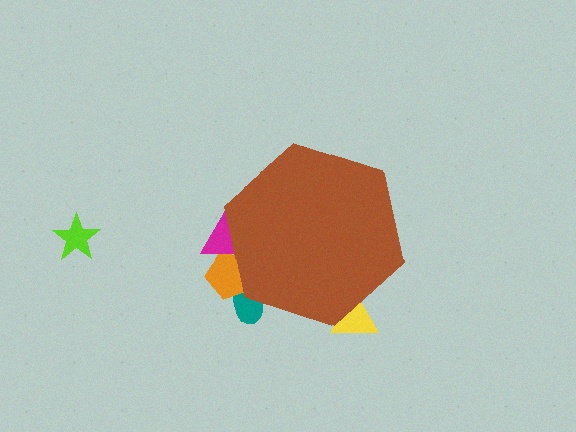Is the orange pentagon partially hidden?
Yes, the orange pentagon is partially hidden behind the brown hexagon.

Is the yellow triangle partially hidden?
Yes, the yellow triangle is partially hidden behind the brown hexagon.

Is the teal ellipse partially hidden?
Yes, the teal ellipse is partially hidden behind the brown hexagon.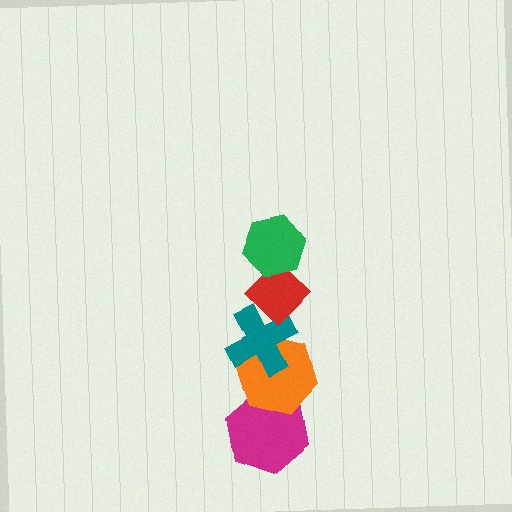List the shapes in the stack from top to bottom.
From top to bottom: the green hexagon, the red diamond, the teal cross, the orange hexagon, the magenta hexagon.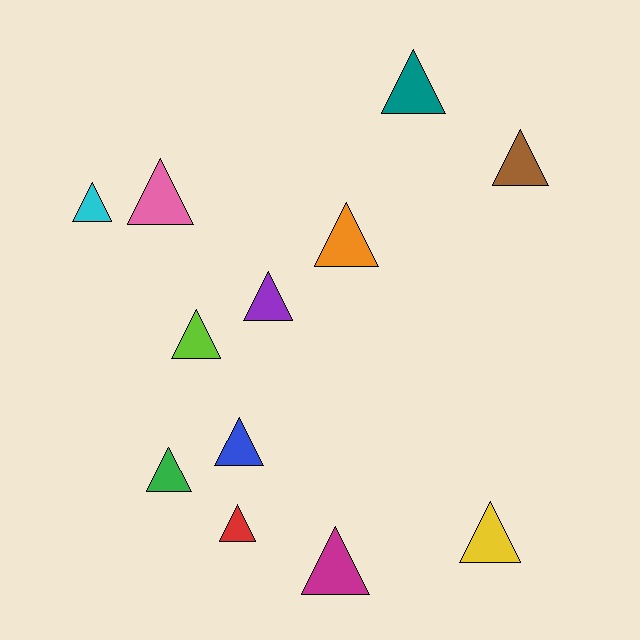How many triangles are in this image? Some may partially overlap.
There are 12 triangles.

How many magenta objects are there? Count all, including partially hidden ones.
There is 1 magenta object.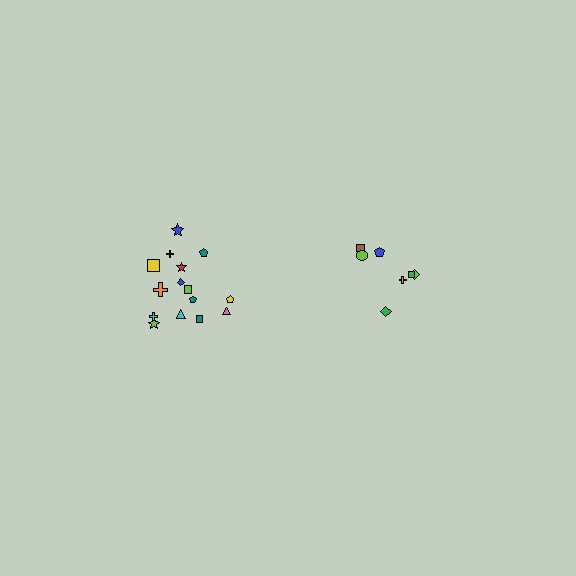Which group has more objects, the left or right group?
The left group.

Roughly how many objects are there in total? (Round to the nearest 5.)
Roughly 20 objects in total.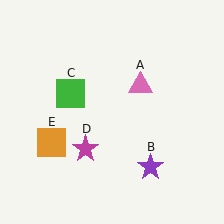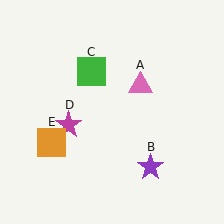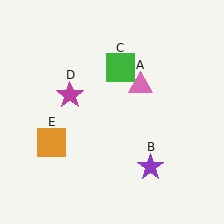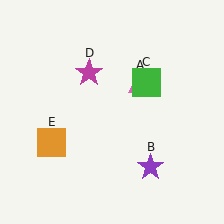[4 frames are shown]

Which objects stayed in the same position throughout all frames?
Pink triangle (object A) and purple star (object B) and orange square (object E) remained stationary.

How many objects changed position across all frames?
2 objects changed position: green square (object C), magenta star (object D).